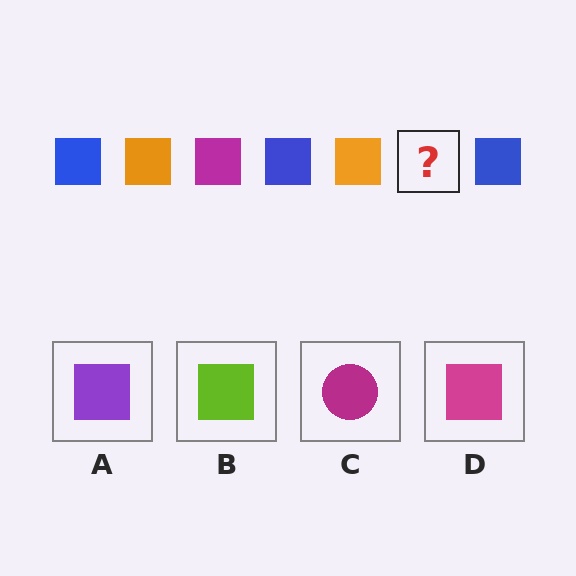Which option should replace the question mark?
Option D.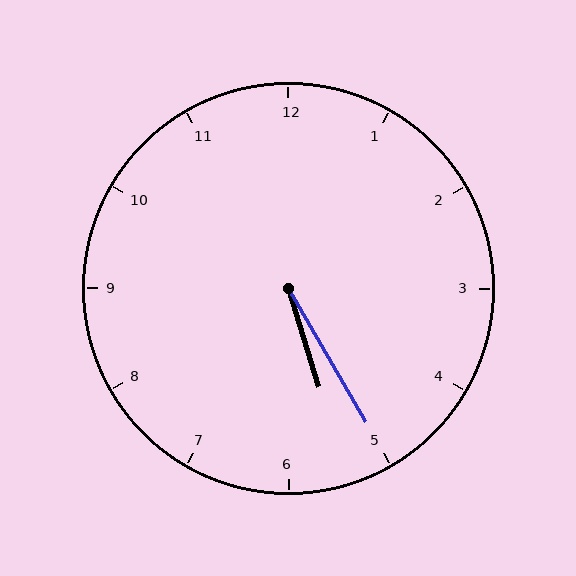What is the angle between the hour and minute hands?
Approximately 12 degrees.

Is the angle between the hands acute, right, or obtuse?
It is acute.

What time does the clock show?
5:25.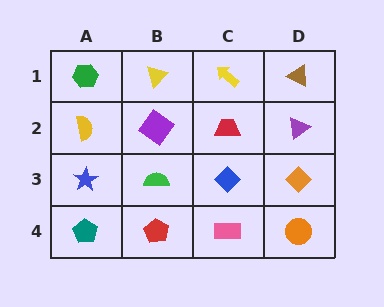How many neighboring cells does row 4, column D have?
2.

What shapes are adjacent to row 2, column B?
A yellow triangle (row 1, column B), a green semicircle (row 3, column B), a yellow semicircle (row 2, column A), a red trapezoid (row 2, column C).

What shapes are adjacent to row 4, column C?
A blue diamond (row 3, column C), a red pentagon (row 4, column B), an orange circle (row 4, column D).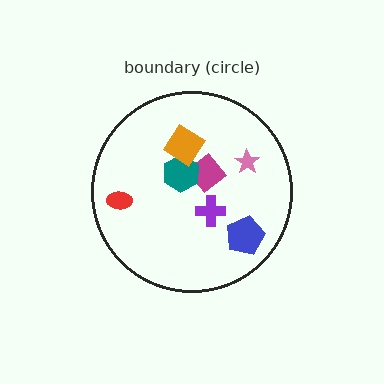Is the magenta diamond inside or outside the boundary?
Inside.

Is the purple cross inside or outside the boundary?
Inside.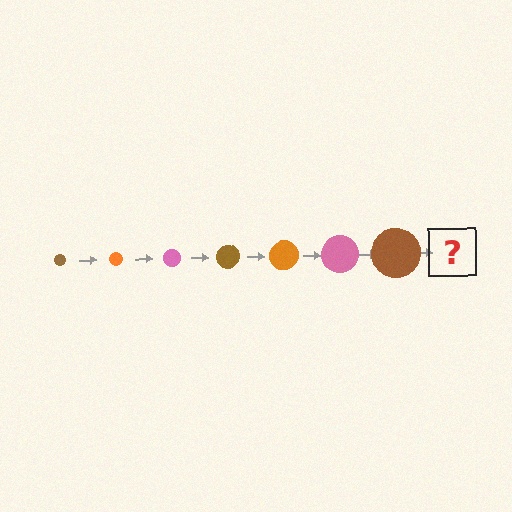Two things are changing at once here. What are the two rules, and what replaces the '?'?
The two rules are that the circle grows larger each step and the color cycles through brown, orange, and pink. The '?' should be an orange circle, larger than the previous one.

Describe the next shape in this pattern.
It should be an orange circle, larger than the previous one.